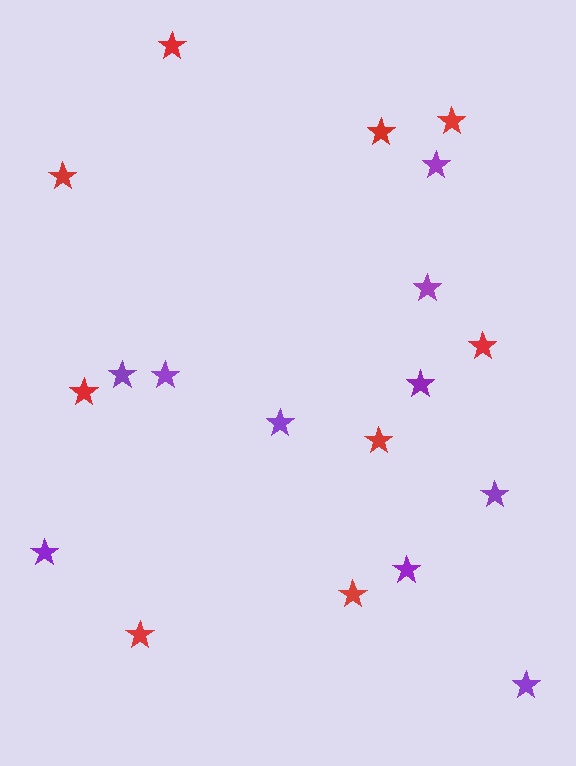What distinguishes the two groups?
There are 2 groups: one group of red stars (9) and one group of purple stars (10).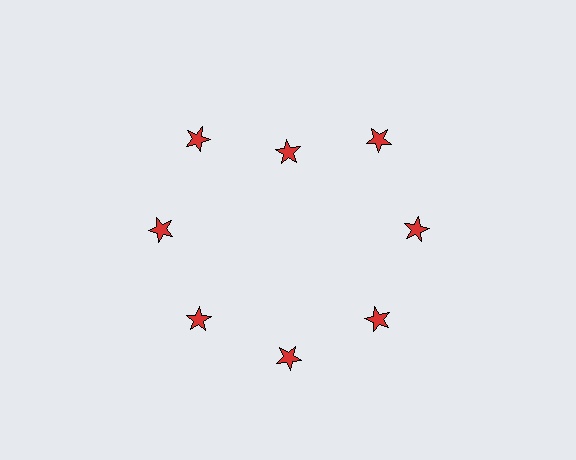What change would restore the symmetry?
The symmetry would be restored by moving it outward, back onto the ring so that all 8 stars sit at equal angles and equal distance from the center.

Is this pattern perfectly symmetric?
No. The 8 red stars are arranged in a ring, but one element near the 12 o'clock position is pulled inward toward the center, breaking the 8-fold rotational symmetry.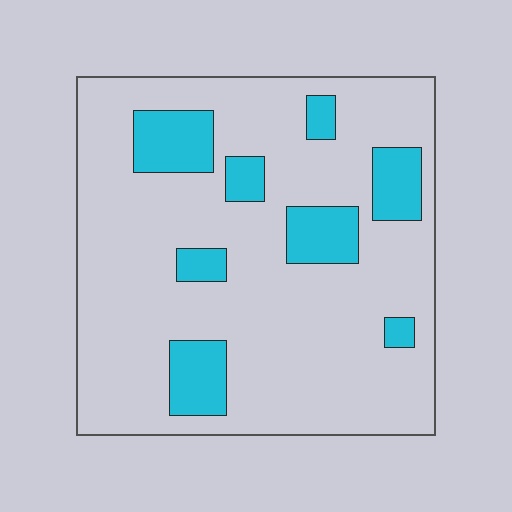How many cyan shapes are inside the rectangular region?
8.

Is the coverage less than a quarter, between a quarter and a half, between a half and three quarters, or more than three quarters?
Less than a quarter.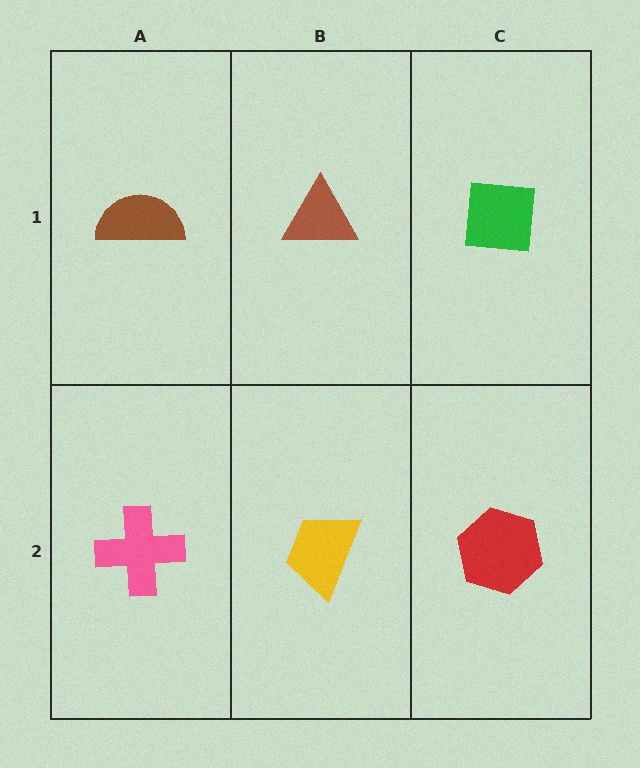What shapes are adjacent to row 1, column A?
A pink cross (row 2, column A), a brown triangle (row 1, column B).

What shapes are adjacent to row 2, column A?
A brown semicircle (row 1, column A), a yellow trapezoid (row 2, column B).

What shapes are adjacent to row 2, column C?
A green square (row 1, column C), a yellow trapezoid (row 2, column B).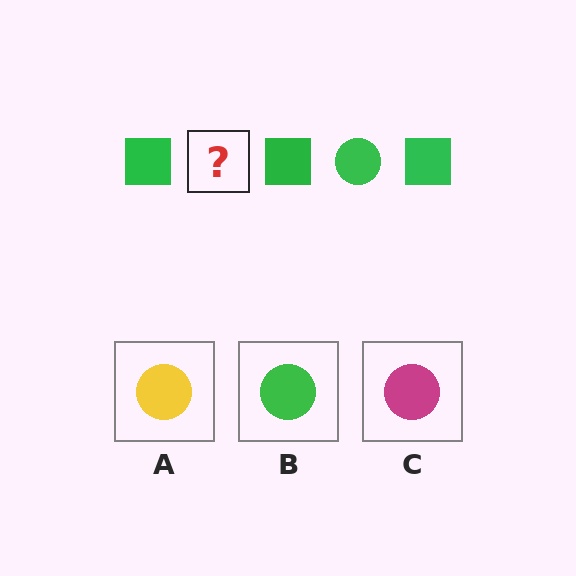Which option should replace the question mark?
Option B.